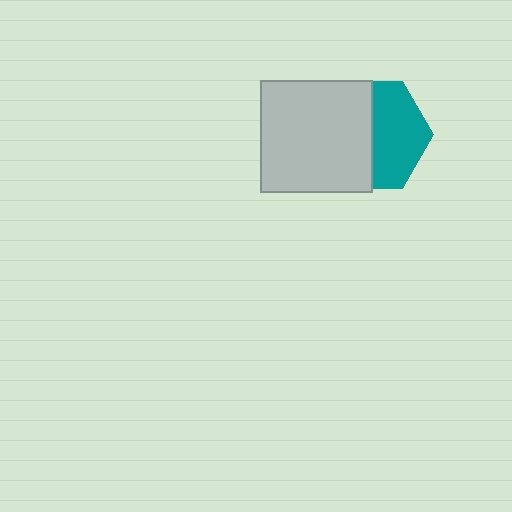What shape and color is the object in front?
The object in front is a light gray square.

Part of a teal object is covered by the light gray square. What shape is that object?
It is a hexagon.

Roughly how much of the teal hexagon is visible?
About half of it is visible (roughly 48%).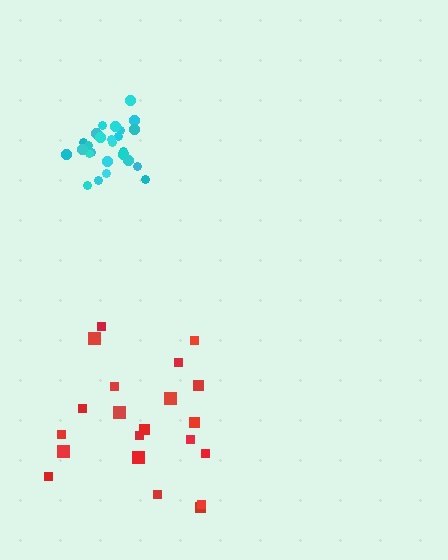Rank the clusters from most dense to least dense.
cyan, red.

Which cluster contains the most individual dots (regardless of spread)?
Cyan (26).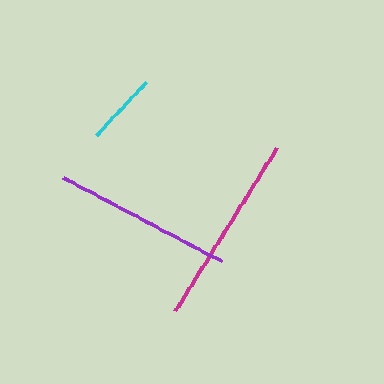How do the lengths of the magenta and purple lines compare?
The magenta and purple lines are approximately the same length.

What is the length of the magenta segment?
The magenta segment is approximately 193 pixels long.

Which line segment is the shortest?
The cyan line is the shortest at approximately 74 pixels.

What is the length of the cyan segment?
The cyan segment is approximately 74 pixels long.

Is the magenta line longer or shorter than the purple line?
The magenta line is longer than the purple line.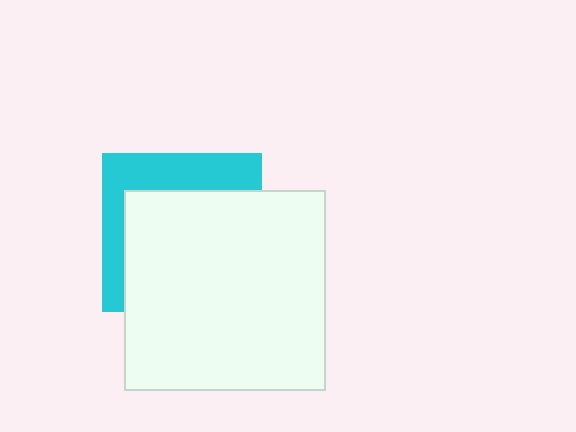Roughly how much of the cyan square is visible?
A small part of it is visible (roughly 33%).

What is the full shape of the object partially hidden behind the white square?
The partially hidden object is a cyan square.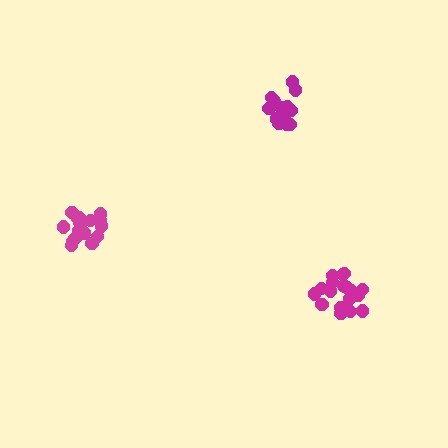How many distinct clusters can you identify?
There are 3 distinct clusters.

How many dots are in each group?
Group 1: 16 dots, Group 2: 17 dots, Group 3: 19 dots (52 total).